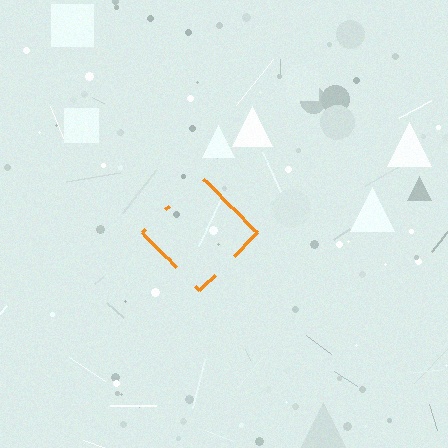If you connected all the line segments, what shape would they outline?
They would outline a diamond.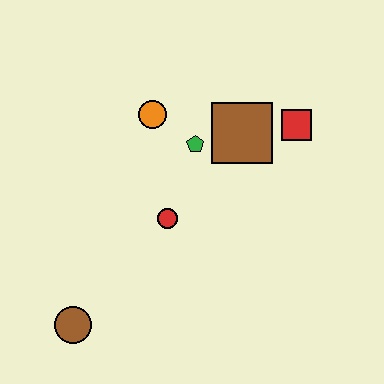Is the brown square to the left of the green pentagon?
No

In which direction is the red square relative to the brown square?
The red square is to the right of the brown square.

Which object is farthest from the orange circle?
The brown circle is farthest from the orange circle.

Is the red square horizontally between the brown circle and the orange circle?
No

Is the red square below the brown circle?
No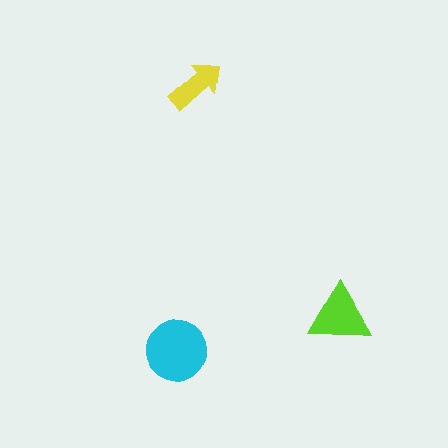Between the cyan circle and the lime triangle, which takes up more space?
The cyan circle.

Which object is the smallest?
The yellow arrow.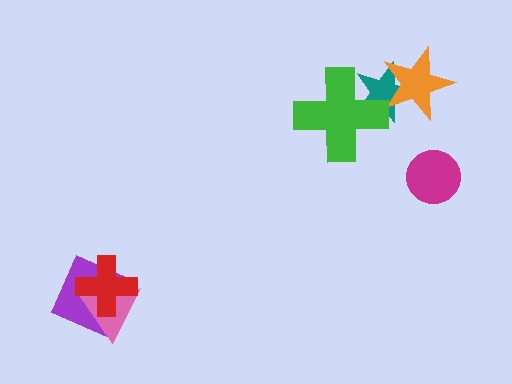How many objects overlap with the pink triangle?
2 objects overlap with the pink triangle.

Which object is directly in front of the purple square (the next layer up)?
The pink triangle is directly in front of the purple square.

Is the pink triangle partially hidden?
Yes, it is partially covered by another shape.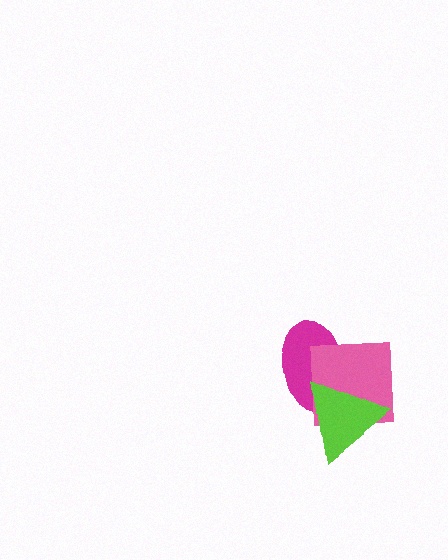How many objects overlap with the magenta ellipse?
2 objects overlap with the magenta ellipse.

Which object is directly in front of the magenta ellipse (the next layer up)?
The pink square is directly in front of the magenta ellipse.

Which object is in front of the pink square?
The lime triangle is in front of the pink square.